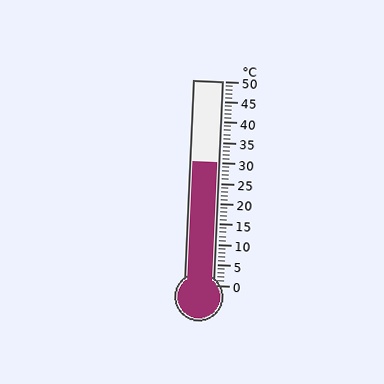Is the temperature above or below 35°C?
The temperature is below 35°C.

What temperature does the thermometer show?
The thermometer shows approximately 30°C.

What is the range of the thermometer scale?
The thermometer scale ranges from 0°C to 50°C.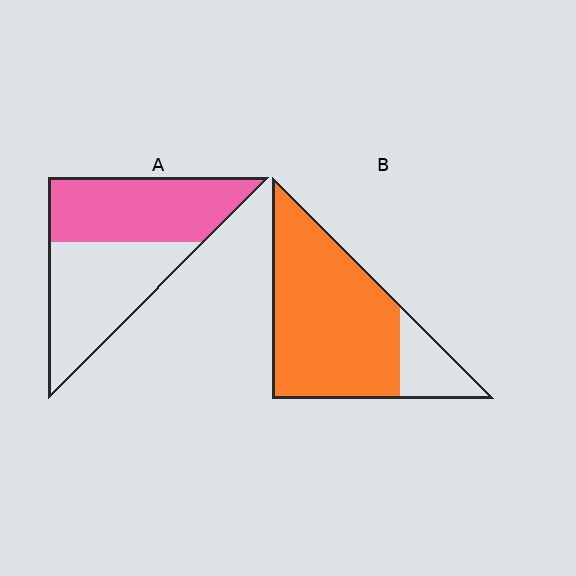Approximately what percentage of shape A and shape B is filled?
A is approximately 50% and B is approximately 80%.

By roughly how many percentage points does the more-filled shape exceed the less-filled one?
By roughly 30 percentage points (B over A).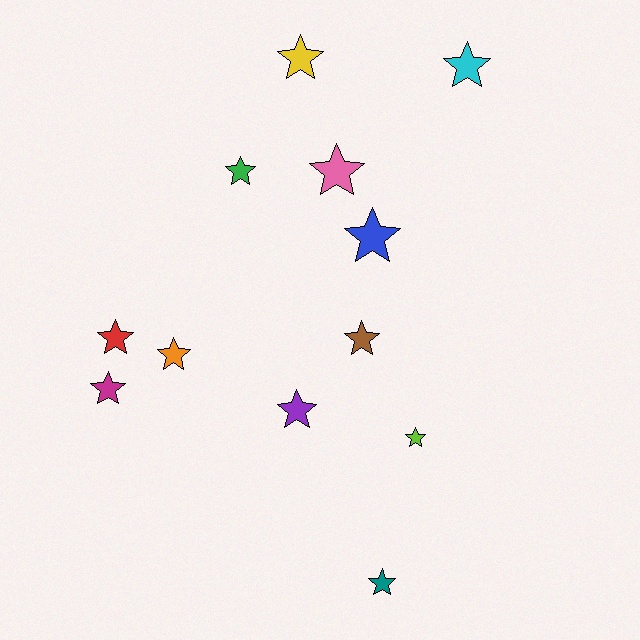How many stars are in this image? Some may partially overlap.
There are 12 stars.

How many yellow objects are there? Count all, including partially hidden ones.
There is 1 yellow object.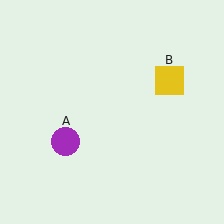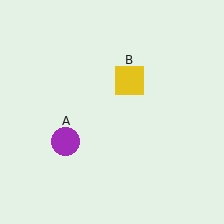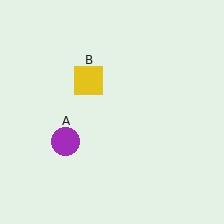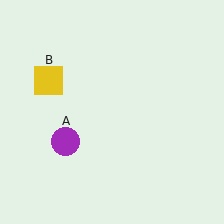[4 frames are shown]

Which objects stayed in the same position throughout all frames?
Purple circle (object A) remained stationary.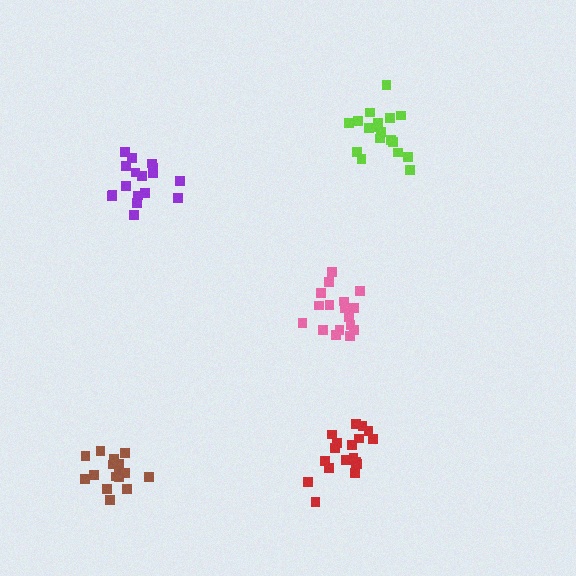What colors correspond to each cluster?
The clusters are colored: brown, red, pink, lime, purple.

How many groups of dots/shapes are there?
There are 5 groups.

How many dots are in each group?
Group 1: 16 dots, Group 2: 19 dots, Group 3: 17 dots, Group 4: 18 dots, Group 5: 17 dots (87 total).